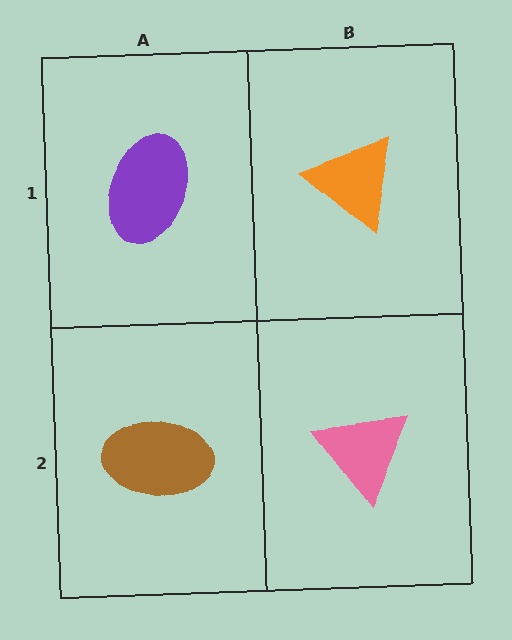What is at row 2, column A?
A brown ellipse.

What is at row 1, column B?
An orange triangle.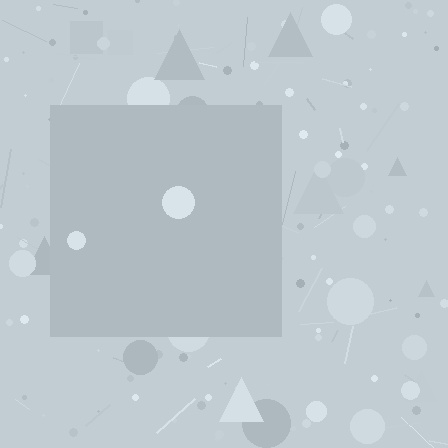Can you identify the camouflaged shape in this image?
The camouflaged shape is a square.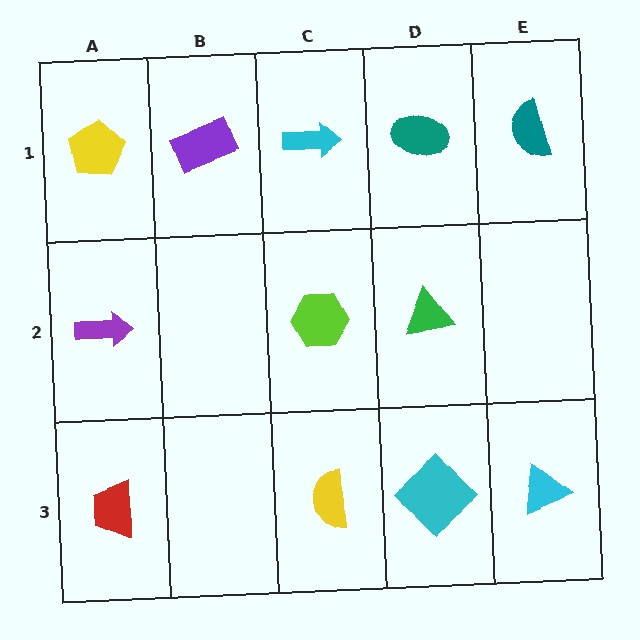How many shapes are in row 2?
3 shapes.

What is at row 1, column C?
A cyan arrow.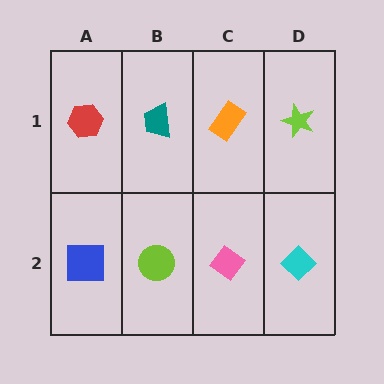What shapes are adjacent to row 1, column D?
A cyan diamond (row 2, column D), an orange rectangle (row 1, column C).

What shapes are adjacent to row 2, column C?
An orange rectangle (row 1, column C), a lime circle (row 2, column B), a cyan diamond (row 2, column D).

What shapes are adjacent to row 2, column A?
A red hexagon (row 1, column A), a lime circle (row 2, column B).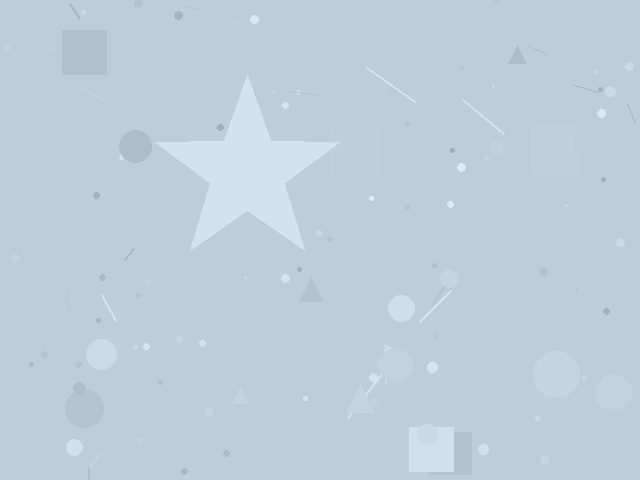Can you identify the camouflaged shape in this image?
The camouflaged shape is a star.